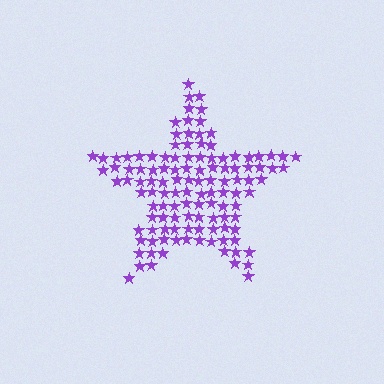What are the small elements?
The small elements are stars.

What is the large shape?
The large shape is a star.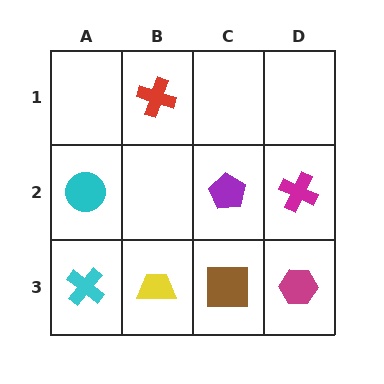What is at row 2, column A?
A cyan circle.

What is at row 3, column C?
A brown square.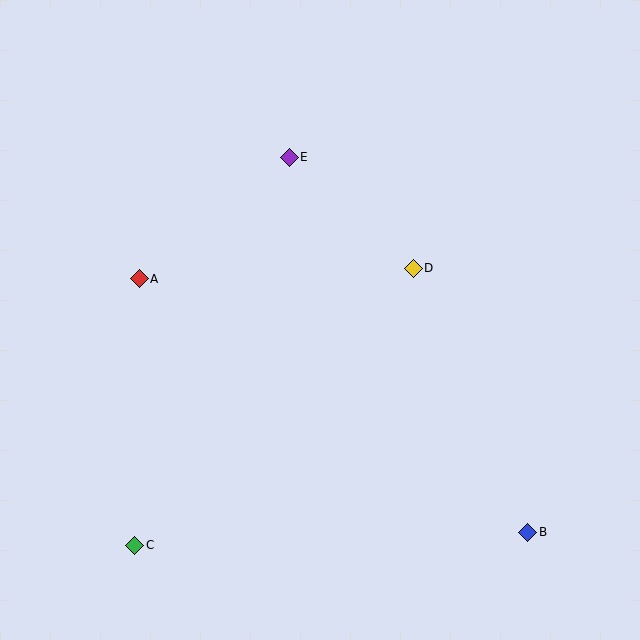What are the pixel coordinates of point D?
Point D is at (413, 268).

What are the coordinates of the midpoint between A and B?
The midpoint between A and B is at (333, 405).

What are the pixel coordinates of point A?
Point A is at (139, 279).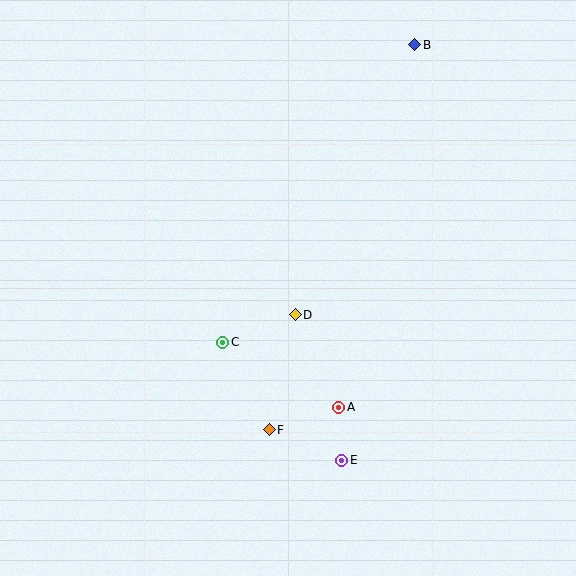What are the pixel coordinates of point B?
Point B is at (414, 45).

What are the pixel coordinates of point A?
Point A is at (339, 407).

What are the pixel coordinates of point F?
Point F is at (269, 430).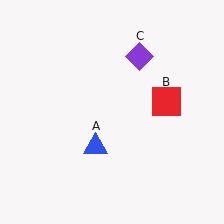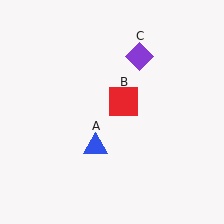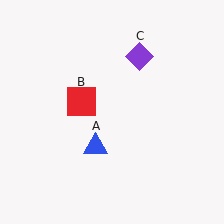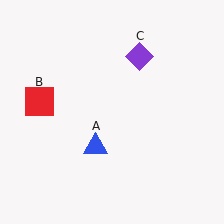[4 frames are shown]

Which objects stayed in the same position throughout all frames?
Blue triangle (object A) and purple diamond (object C) remained stationary.